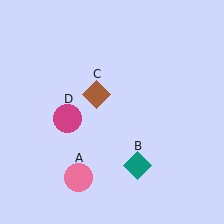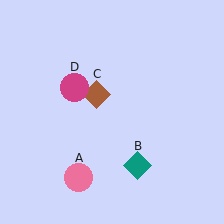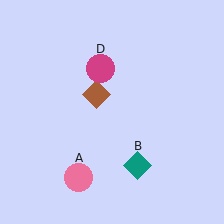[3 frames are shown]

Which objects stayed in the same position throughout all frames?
Pink circle (object A) and teal diamond (object B) and brown diamond (object C) remained stationary.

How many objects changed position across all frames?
1 object changed position: magenta circle (object D).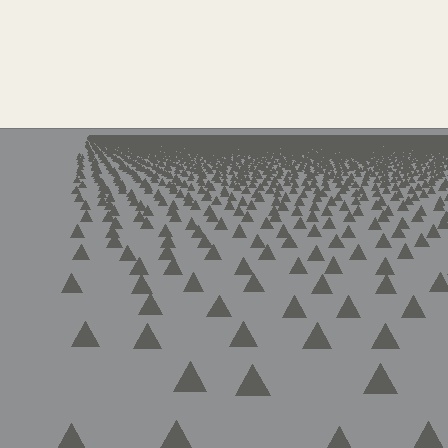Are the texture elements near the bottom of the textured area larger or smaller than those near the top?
Larger. Near the bottom, elements are closer to the viewer and appear at a bigger on-screen size.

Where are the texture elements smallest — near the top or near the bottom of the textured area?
Near the top.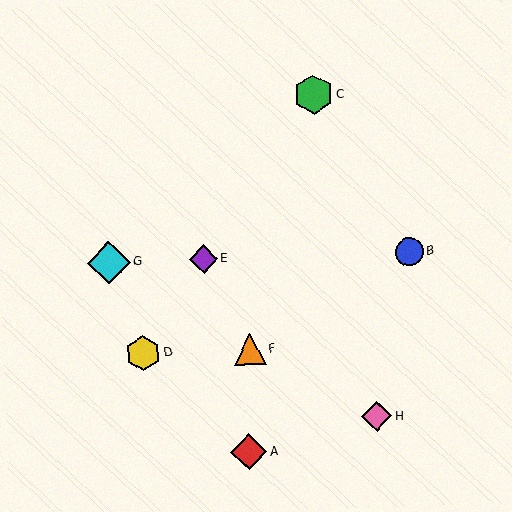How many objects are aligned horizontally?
3 objects (B, E, G) are aligned horizontally.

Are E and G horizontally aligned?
Yes, both are at y≈259.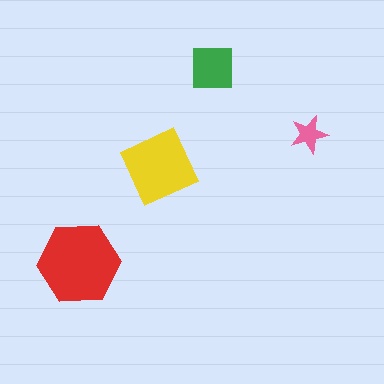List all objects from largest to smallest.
The red hexagon, the yellow diamond, the green square, the pink star.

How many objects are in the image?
There are 4 objects in the image.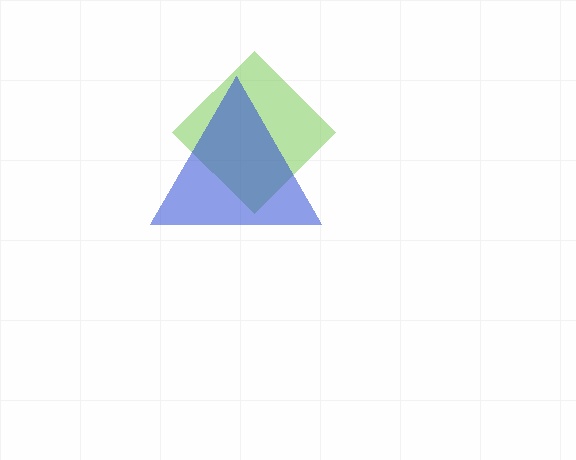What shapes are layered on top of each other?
The layered shapes are: a lime diamond, a blue triangle.